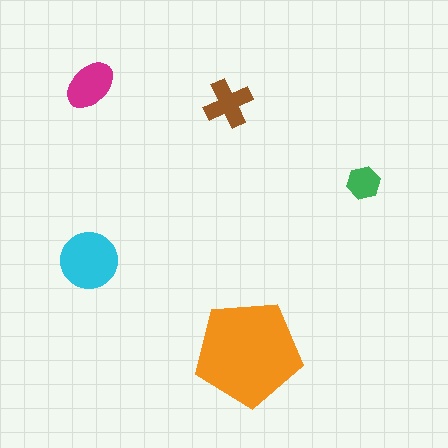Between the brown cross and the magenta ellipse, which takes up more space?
The magenta ellipse.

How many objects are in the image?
There are 5 objects in the image.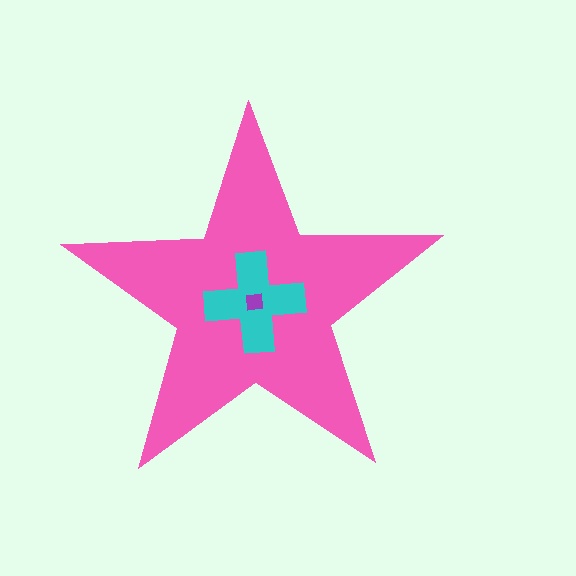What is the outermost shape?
The pink star.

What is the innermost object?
The purple square.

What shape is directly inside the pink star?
The cyan cross.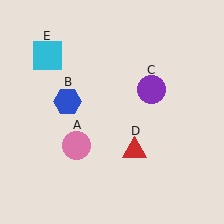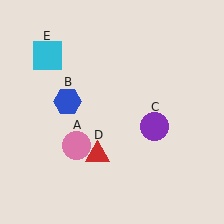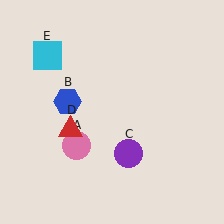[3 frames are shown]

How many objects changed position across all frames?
2 objects changed position: purple circle (object C), red triangle (object D).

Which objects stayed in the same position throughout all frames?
Pink circle (object A) and blue hexagon (object B) and cyan square (object E) remained stationary.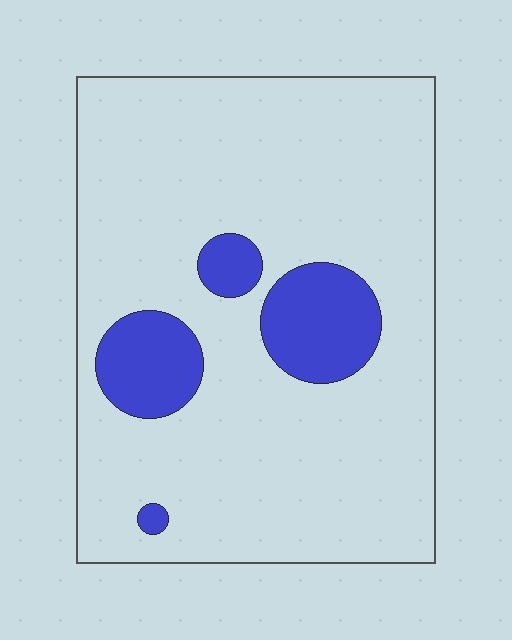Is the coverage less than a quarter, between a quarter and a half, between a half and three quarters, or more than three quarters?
Less than a quarter.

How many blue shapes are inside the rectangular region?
4.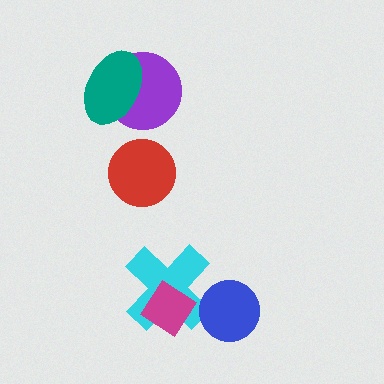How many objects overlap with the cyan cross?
2 objects overlap with the cyan cross.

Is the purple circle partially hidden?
Yes, it is partially covered by another shape.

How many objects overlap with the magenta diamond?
1 object overlaps with the magenta diamond.